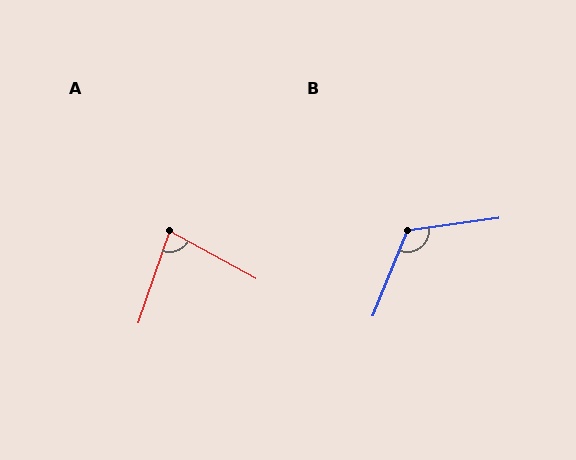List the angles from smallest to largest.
A (80°), B (119°).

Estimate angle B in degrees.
Approximately 119 degrees.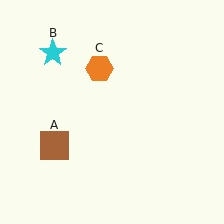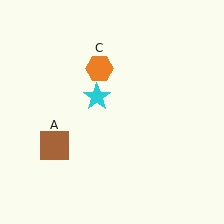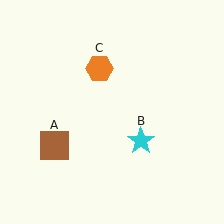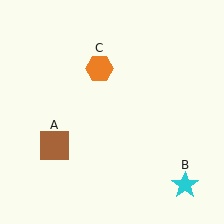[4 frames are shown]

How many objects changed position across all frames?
1 object changed position: cyan star (object B).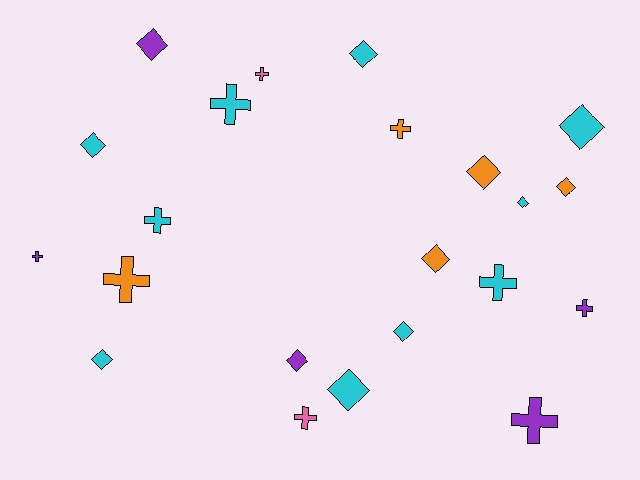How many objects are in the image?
There are 22 objects.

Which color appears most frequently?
Cyan, with 10 objects.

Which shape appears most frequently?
Diamond, with 12 objects.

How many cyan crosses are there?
There are 3 cyan crosses.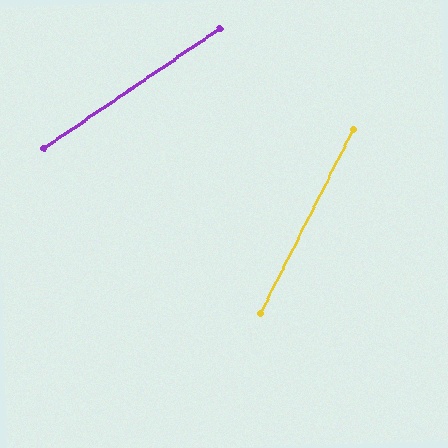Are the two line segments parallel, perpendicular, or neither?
Neither parallel nor perpendicular — they differ by about 29°.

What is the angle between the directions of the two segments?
Approximately 29 degrees.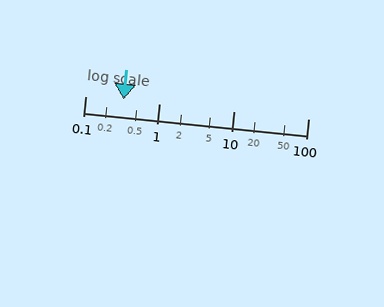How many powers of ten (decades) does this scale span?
The scale spans 3 decades, from 0.1 to 100.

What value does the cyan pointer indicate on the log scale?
The pointer indicates approximately 0.33.